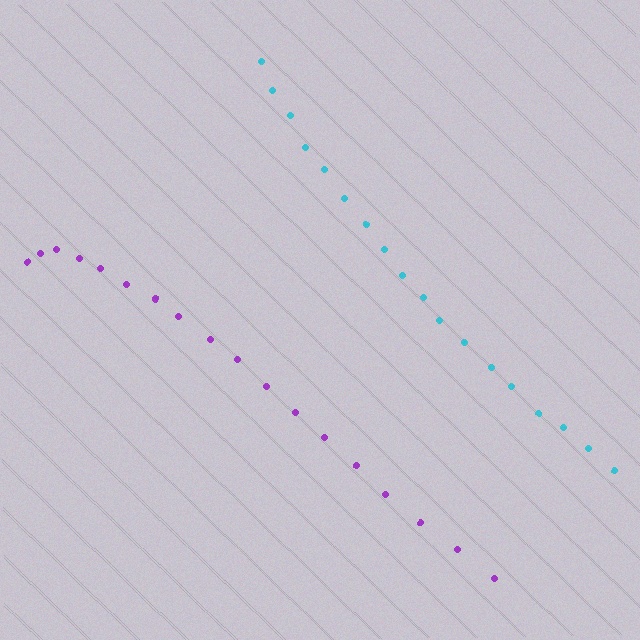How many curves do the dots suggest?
There are 2 distinct paths.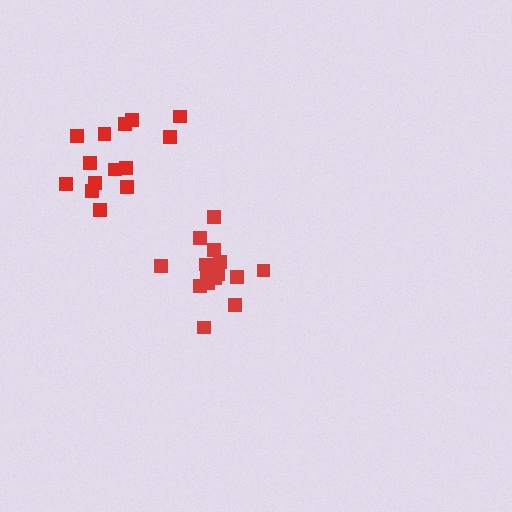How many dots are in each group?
Group 1: 15 dots, Group 2: 14 dots (29 total).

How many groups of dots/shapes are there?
There are 2 groups.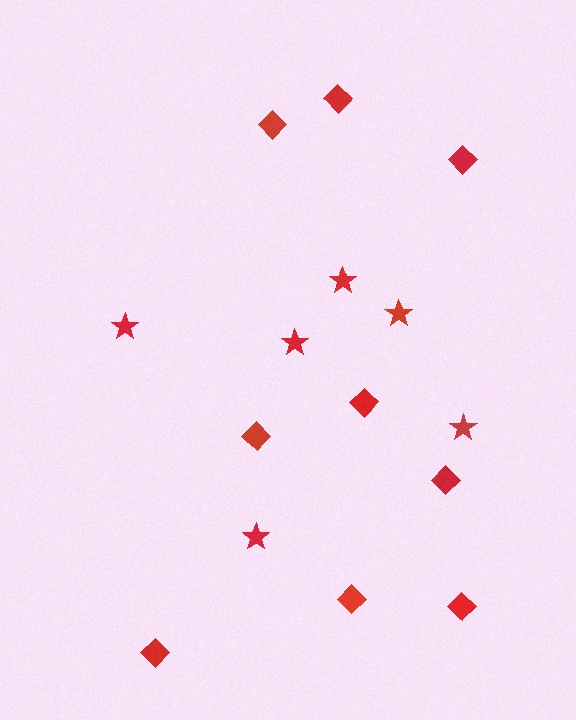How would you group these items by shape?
There are 2 groups: one group of stars (6) and one group of diamonds (9).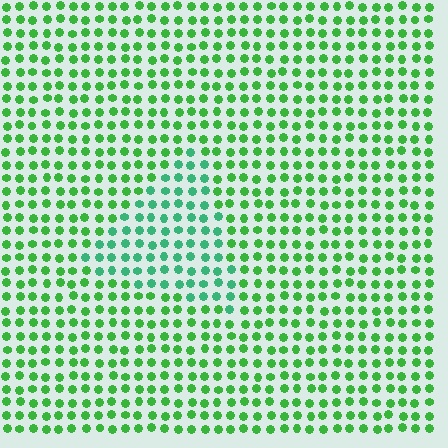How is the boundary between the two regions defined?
The boundary is defined purely by a slight shift in hue (about 31 degrees). Spacing, size, and orientation are identical on both sides.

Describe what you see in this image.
The image is filled with small green elements in a uniform arrangement. A triangle-shaped region is visible where the elements are tinted to a slightly different hue, forming a subtle color boundary.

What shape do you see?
I see a triangle.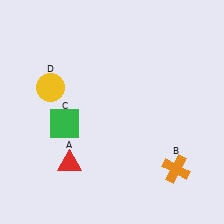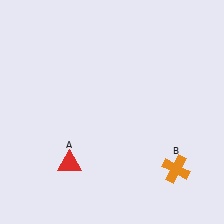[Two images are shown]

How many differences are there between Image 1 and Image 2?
There are 2 differences between the two images.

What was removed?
The yellow circle (D), the green square (C) were removed in Image 2.